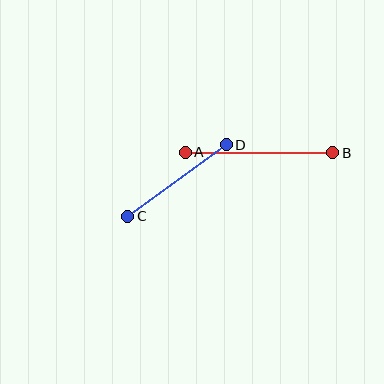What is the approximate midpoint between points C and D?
The midpoint is at approximately (177, 180) pixels.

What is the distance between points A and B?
The distance is approximately 147 pixels.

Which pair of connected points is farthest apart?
Points A and B are farthest apart.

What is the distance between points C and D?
The distance is approximately 122 pixels.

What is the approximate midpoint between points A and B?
The midpoint is at approximately (259, 152) pixels.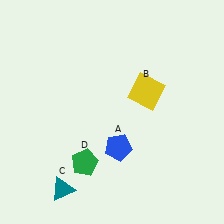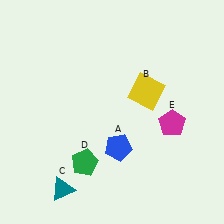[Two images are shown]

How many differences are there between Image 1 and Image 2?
There is 1 difference between the two images.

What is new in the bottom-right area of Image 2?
A magenta pentagon (E) was added in the bottom-right area of Image 2.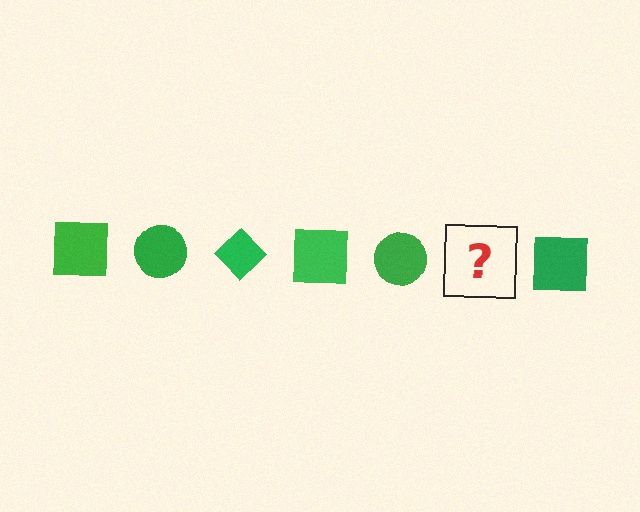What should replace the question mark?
The question mark should be replaced with a green diamond.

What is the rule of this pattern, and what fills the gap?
The rule is that the pattern cycles through square, circle, diamond shapes in green. The gap should be filled with a green diamond.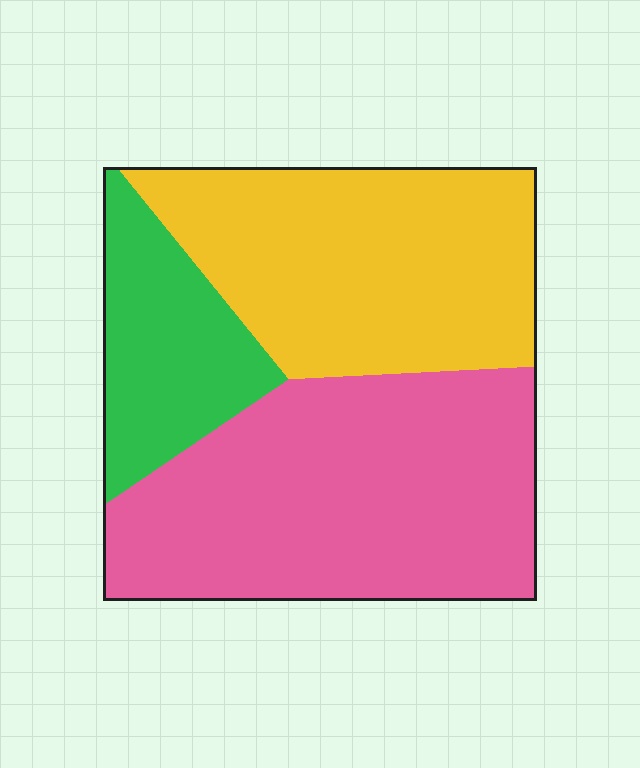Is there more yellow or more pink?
Pink.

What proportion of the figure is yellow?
Yellow covers about 35% of the figure.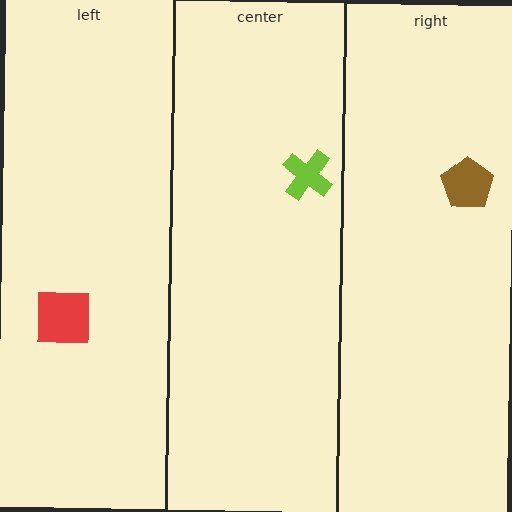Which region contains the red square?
The left region.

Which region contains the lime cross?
The center region.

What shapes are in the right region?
The brown pentagon.